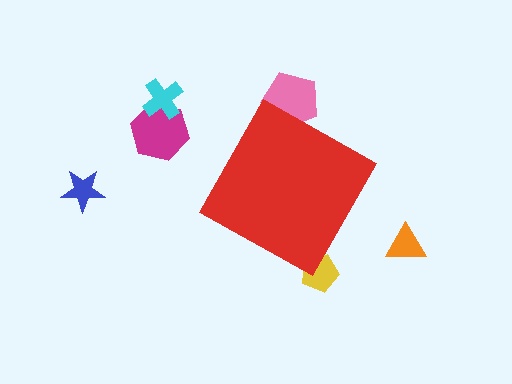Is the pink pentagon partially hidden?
Yes, the pink pentagon is partially hidden behind the red diamond.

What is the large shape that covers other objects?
A red diamond.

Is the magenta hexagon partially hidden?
No, the magenta hexagon is fully visible.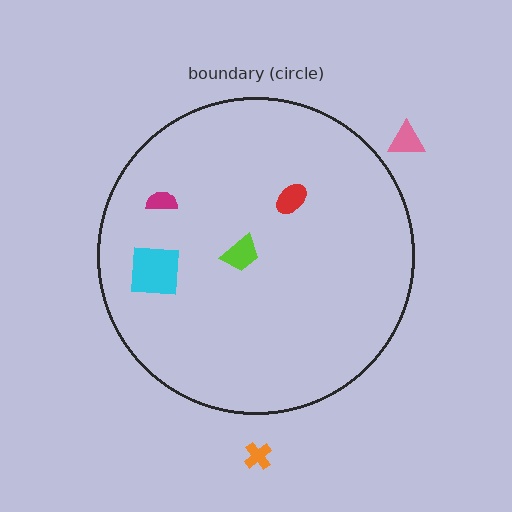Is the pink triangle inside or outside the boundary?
Outside.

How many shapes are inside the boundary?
4 inside, 2 outside.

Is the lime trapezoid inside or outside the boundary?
Inside.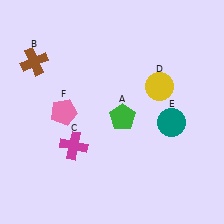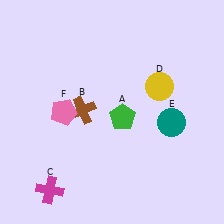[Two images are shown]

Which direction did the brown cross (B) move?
The brown cross (B) moved down.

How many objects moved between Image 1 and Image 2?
2 objects moved between the two images.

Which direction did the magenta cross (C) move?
The magenta cross (C) moved down.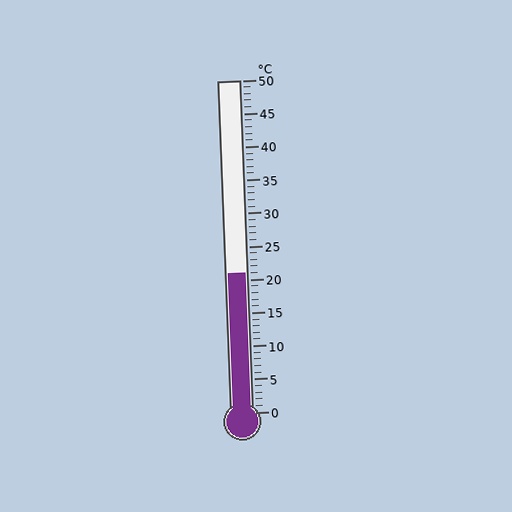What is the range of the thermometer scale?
The thermometer scale ranges from 0°C to 50°C.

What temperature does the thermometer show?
The thermometer shows approximately 21°C.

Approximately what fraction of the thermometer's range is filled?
The thermometer is filled to approximately 40% of its range.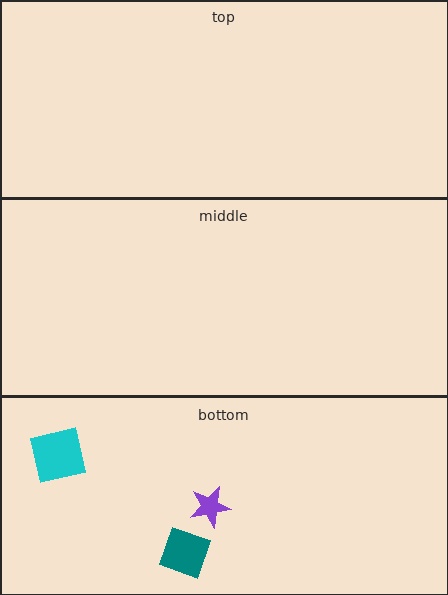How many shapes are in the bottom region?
3.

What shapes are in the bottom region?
The teal diamond, the cyan square, the purple star.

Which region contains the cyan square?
The bottom region.